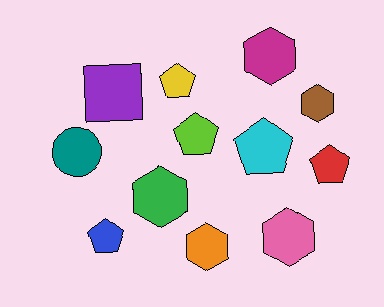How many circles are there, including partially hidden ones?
There is 1 circle.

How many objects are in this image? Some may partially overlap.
There are 12 objects.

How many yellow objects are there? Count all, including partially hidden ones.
There is 1 yellow object.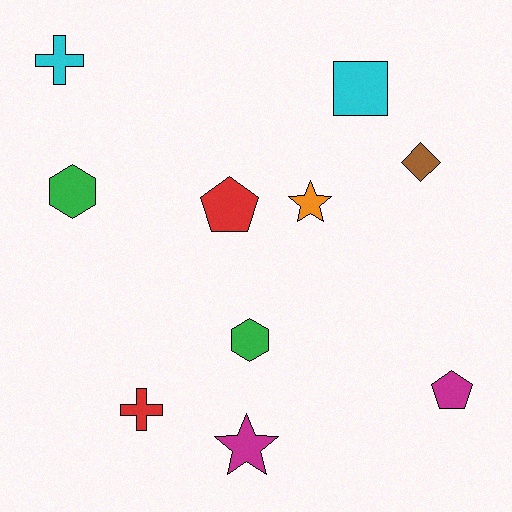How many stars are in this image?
There are 2 stars.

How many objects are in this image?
There are 10 objects.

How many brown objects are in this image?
There is 1 brown object.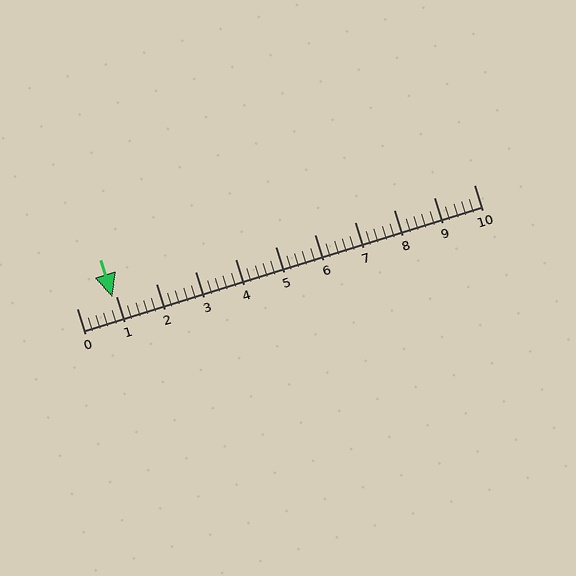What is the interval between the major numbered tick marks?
The major tick marks are spaced 1 units apart.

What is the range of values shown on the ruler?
The ruler shows values from 0 to 10.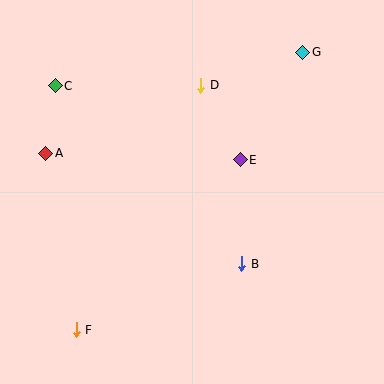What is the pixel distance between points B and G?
The distance between B and G is 220 pixels.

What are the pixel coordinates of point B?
Point B is at (242, 264).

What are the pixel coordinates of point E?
Point E is at (240, 160).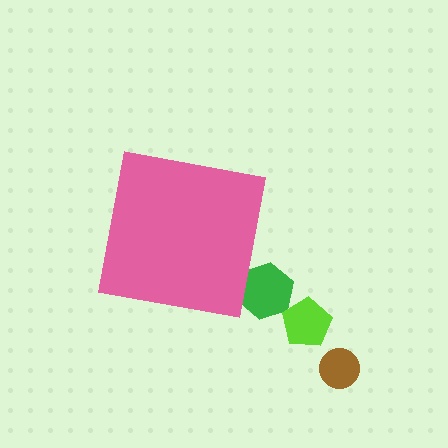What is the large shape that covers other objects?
A pink square.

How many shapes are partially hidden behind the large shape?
1 shape is partially hidden.